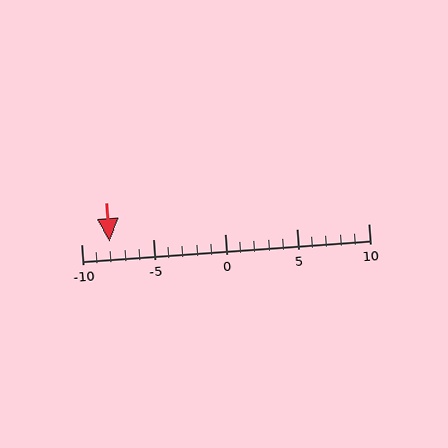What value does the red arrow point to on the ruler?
The red arrow points to approximately -8.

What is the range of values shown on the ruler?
The ruler shows values from -10 to 10.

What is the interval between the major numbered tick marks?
The major tick marks are spaced 5 units apart.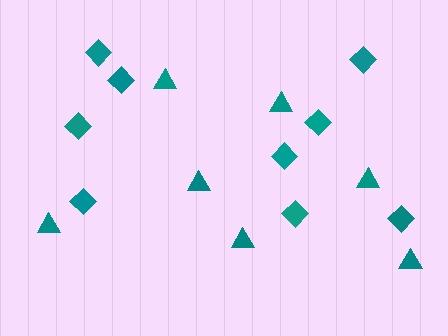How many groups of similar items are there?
There are 2 groups: one group of triangles (7) and one group of diamonds (9).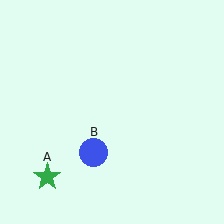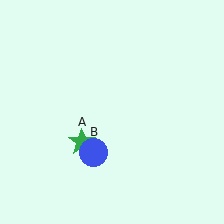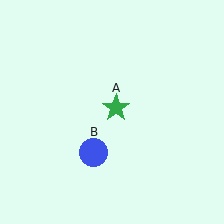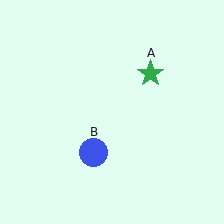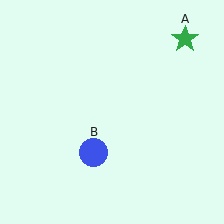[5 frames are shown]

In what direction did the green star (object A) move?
The green star (object A) moved up and to the right.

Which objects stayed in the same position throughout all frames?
Blue circle (object B) remained stationary.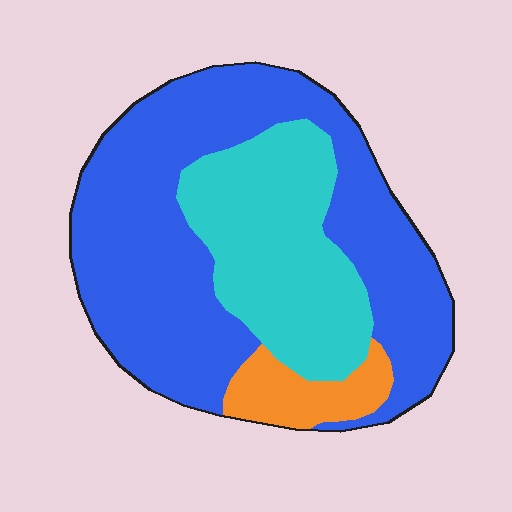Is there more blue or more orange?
Blue.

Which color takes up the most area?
Blue, at roughly 60%.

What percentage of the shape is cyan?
Cyan takes up about one third (1/3) of the shape.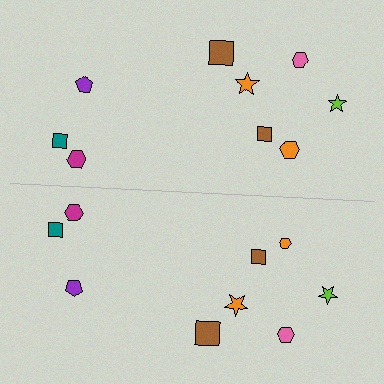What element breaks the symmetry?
The orange hexagon on the bottom side has a different size than its mirror counterpart.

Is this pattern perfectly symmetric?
No, the pattern is not perfectly symmetric. The orange hexagon on the bottom side has a different size than its mirror counterpart.